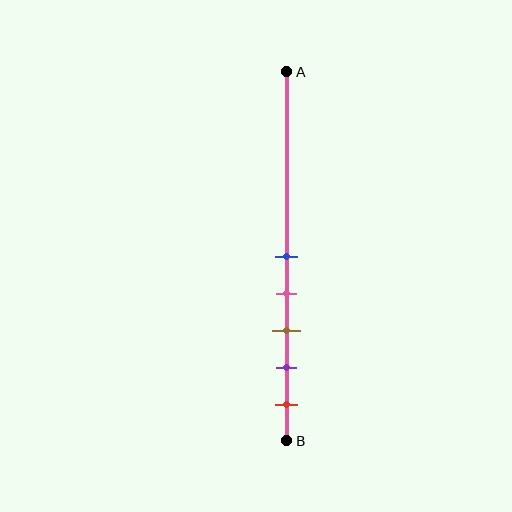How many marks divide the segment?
There are 5 marks dividing the segment.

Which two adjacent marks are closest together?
The blue and pink marks are the closest adjacent pair.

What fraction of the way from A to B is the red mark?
The red mark is approximately 90% (0.9) of the way from A to B.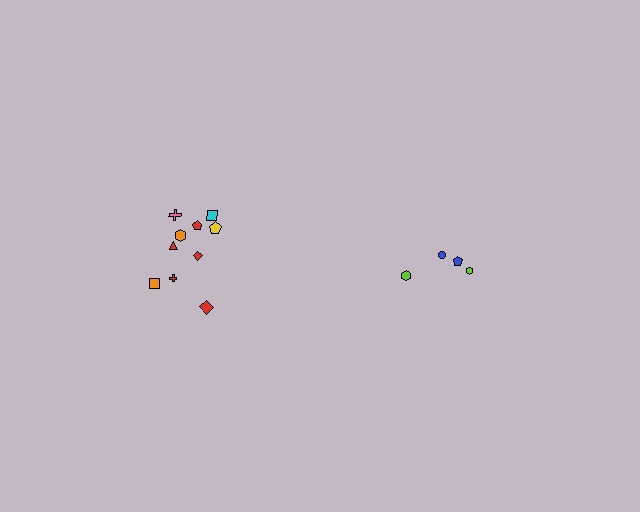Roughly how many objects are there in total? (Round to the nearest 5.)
Roughly 15 objects in total.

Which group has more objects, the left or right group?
The left group.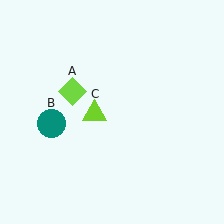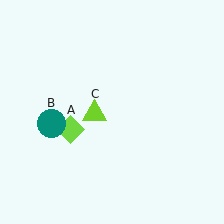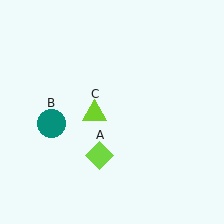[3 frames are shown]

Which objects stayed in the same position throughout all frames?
Teal circle (object B) and lime triangle (object C) remained stationary.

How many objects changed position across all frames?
1 object changed position: lime diamond (object A).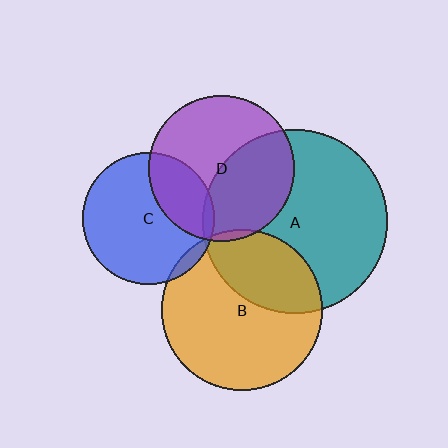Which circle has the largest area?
Circle A (teal).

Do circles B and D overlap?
Yes.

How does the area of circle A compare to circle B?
Approximately 1.3 times.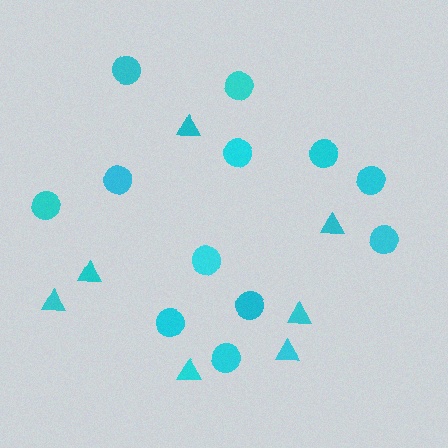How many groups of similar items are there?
There are 2 groups: one group of circles (12) and one group of triangles (7).